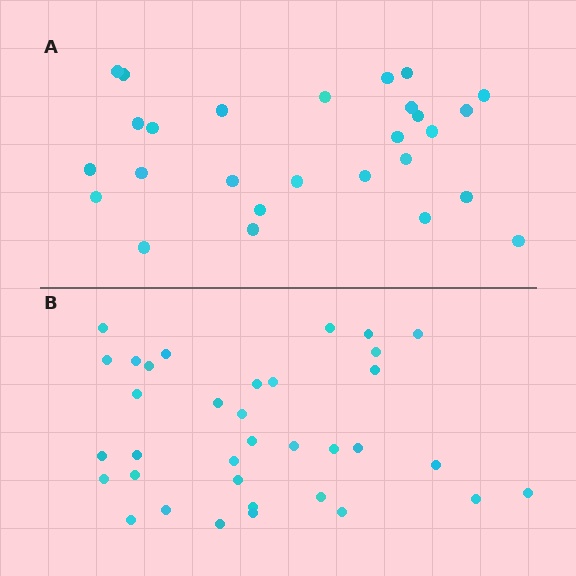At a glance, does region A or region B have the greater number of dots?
Region B (the bottom region) has more dots.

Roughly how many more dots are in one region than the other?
Region B has roughly 8 or so more dots than region A.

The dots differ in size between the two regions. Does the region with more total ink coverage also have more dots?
No. Region A has more total ink coverage because its dots are larger, but region B actually contains more individual dots. Total area can be misleading — the number of items is what matters here.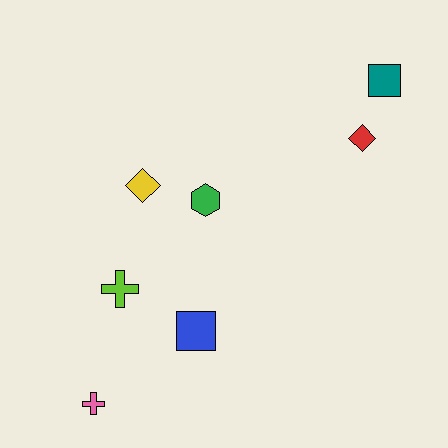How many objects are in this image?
There are 7 objects.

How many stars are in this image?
There are no stars.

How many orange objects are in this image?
There are no orange objects.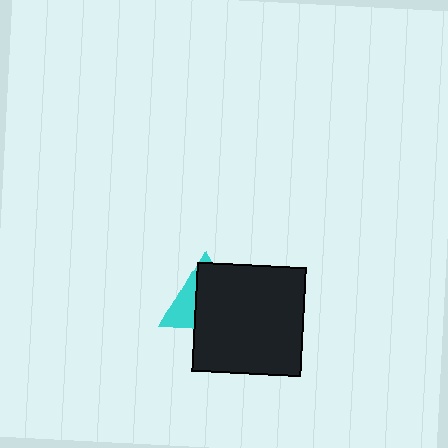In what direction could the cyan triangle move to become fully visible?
The cyan triangle could move toward the upper-left. That would shift it out from behind the black square entirely.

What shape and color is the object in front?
The object in front is a black square.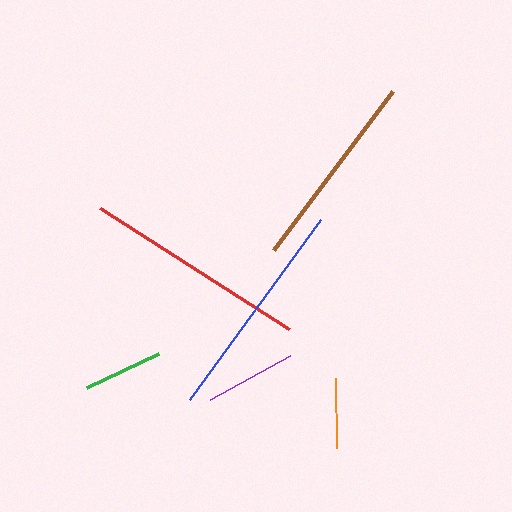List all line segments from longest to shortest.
From longest to shortest: red, blue, brown, purple, green, orange.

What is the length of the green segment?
The green segment is approximately 80 pixels long.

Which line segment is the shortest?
The orange line is the shortest at approximately 70 pixels.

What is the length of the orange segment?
The orange segment is approximately 70 pixels long.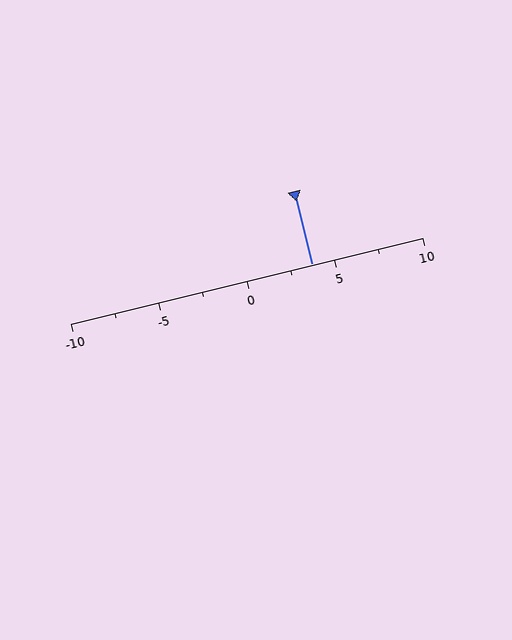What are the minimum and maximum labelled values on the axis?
The axis runs from -10 to 10.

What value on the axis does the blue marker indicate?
The marker indicates approximately 3.8.